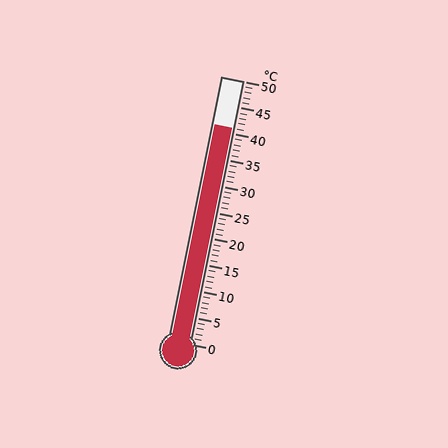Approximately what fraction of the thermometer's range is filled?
The thermometer is filled to approximately 80% of its range.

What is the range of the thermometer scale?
The thermometer scale ranges from 0°C to 50°C.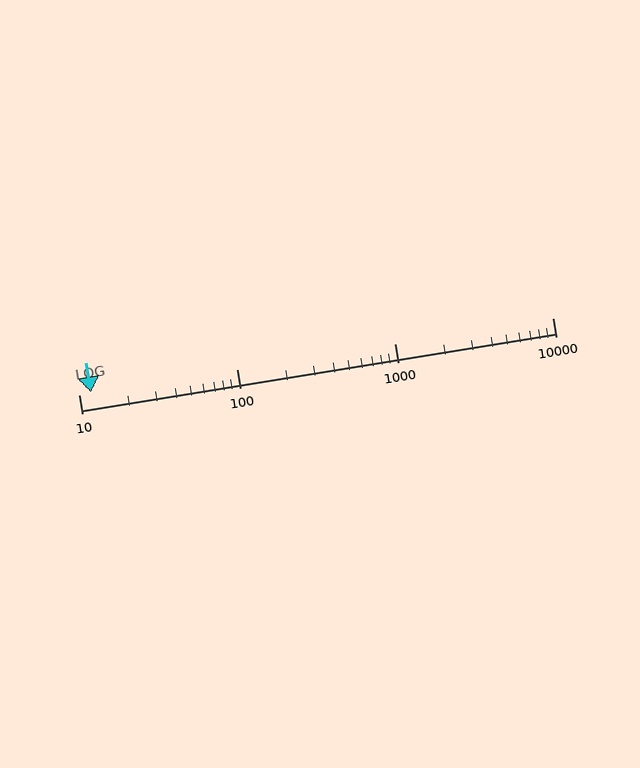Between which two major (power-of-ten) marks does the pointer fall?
The pointer is between 10 and 100.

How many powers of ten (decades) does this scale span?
The scale spans 3 decades, from 10 to 10000.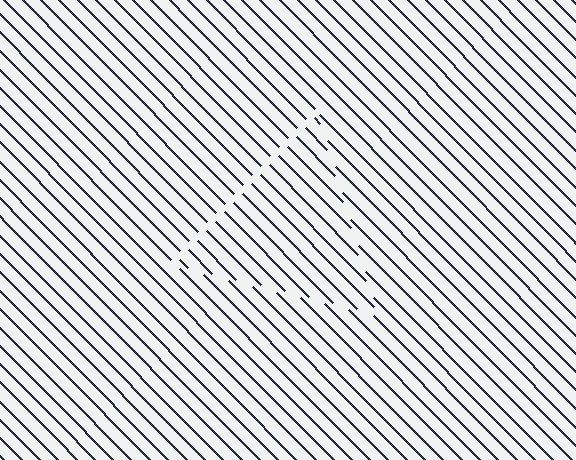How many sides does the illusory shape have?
3 sides — the line-ends trace a triangle.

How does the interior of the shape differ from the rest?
The interior of the shape contains the same grating, shifted by half a period — the contour is defined by the phase discontinuity where line-ends from the inner and outer gratings abut.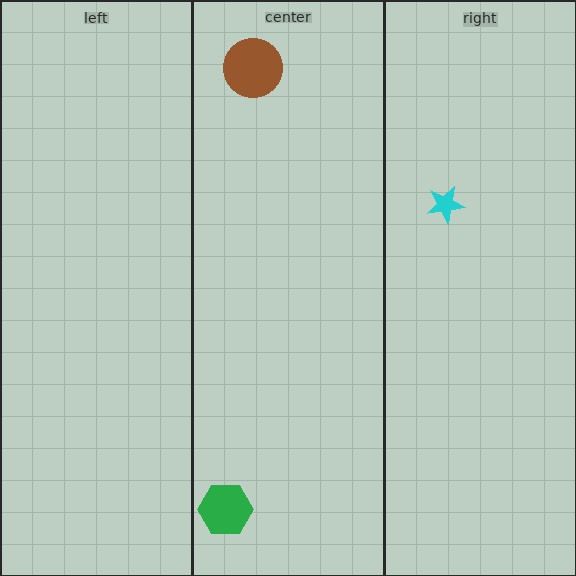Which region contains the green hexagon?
The center region.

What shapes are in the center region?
The brown circle, the green hexagon.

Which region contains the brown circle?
The center region.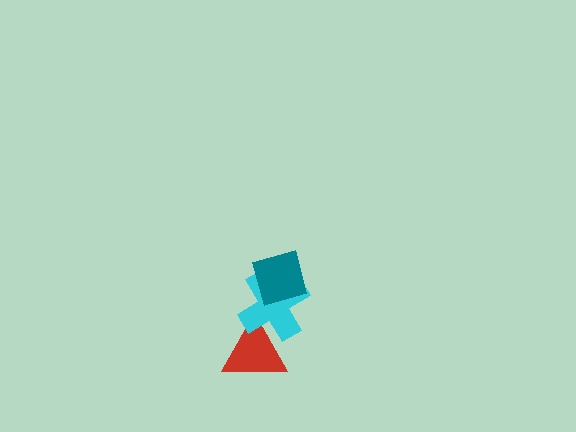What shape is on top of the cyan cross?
The teal diamond is on top of the cyan cross.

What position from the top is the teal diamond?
The teal diamond is 1st from the top.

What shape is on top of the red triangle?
The cyan cross is on top of the red triangle.